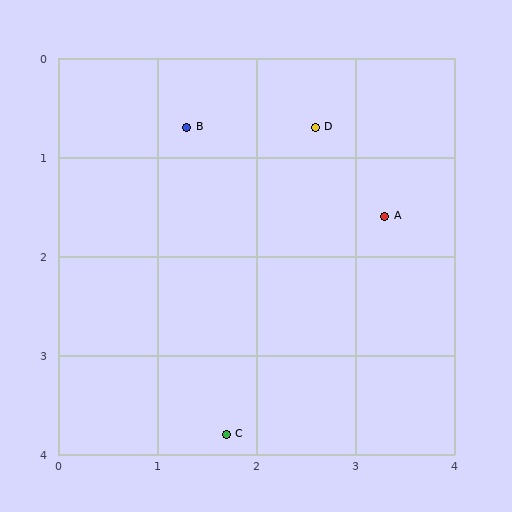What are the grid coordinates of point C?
Point C is at approximately (1.7, 3.8).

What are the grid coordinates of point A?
Point A is at approximately (3.3, 1.6).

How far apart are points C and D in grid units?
Points C and D are about 3.2 grid units apart.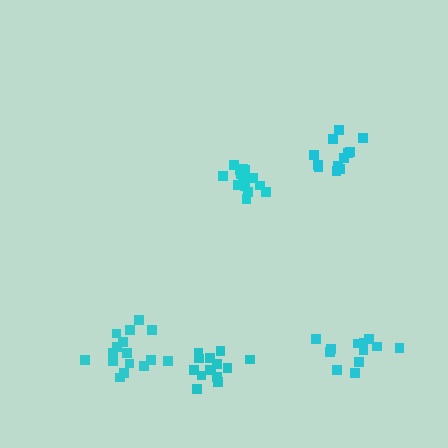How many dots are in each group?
Group 1: 16 dots, Group 2: 17 dots, Group 3: 12 dots, Group 4: 14 dots, Group 5: 12 dots (71 total).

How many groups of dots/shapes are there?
There are 5 groups.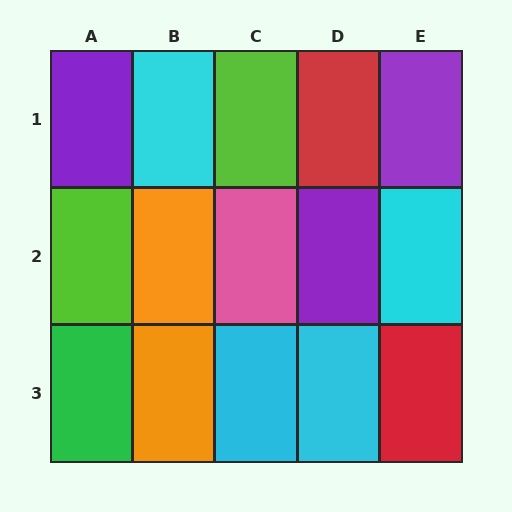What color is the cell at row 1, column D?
Red.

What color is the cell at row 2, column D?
Purple.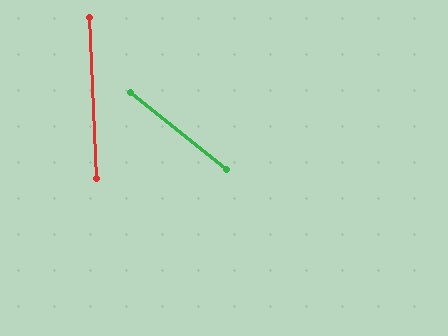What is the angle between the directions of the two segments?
Approximately 49 degrees.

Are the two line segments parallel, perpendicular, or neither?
Neither parallel nor perpendicular — they differ by about 49°.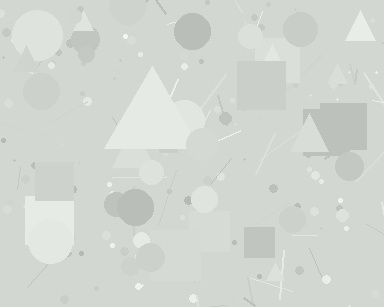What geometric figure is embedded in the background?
A triangle is embedded in the background.